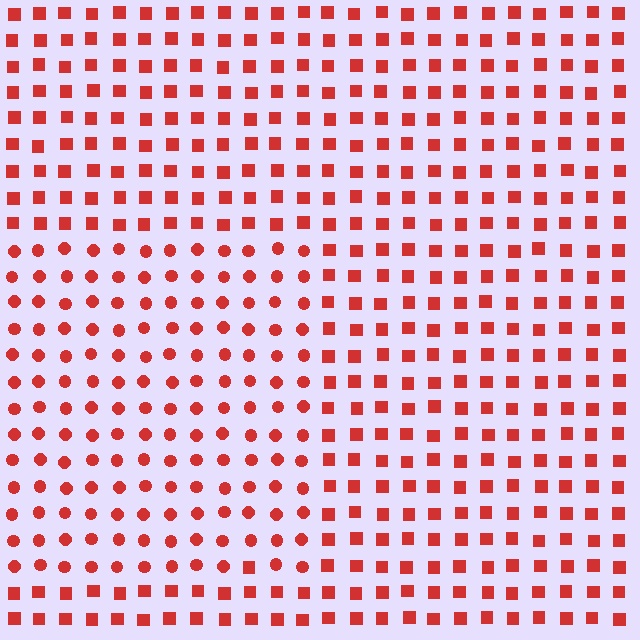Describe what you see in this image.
The image is filled with small red elements arranged in a uniform grid. A rectangle-shaped region contains circles, while the surrounding area contains squares. The boundary is defined purely by the change in element shape.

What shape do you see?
I see a rectangle.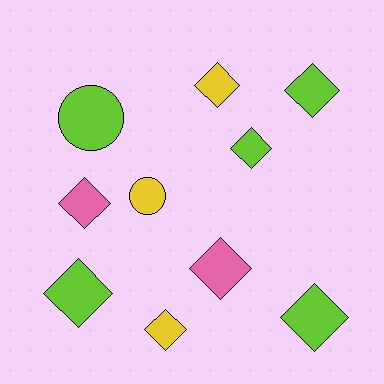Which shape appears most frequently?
Diamond, with 8 objects.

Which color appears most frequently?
Lime, with 5 objects.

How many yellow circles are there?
There is 1 yellow circle.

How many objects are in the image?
There are 10 objects.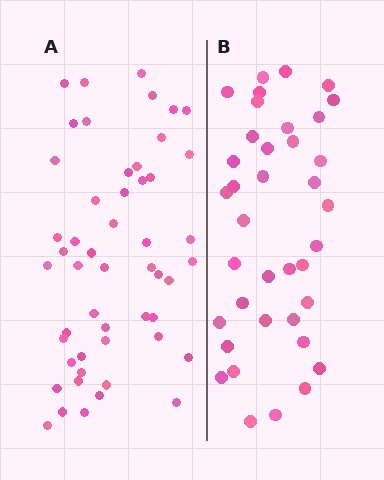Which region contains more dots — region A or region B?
Region A (the left region) has more dots.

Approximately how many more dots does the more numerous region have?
Region A has approximately 15 more dots than region B.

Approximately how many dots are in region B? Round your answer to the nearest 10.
About 40 dots. (The exact count is 38, which rounds to 40.)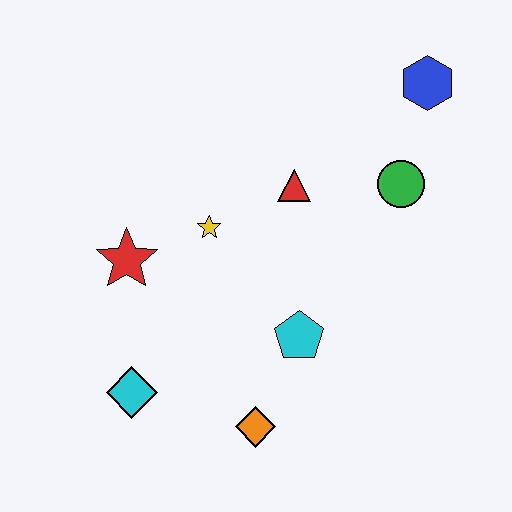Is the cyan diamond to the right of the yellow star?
No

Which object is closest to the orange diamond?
The cyan pentagon is closest to the orange diamond.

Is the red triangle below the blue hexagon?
Yes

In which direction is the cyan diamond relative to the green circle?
The cyan diamond is to the left of the green circle.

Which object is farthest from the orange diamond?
The blue hexagon is farthest from the orange diamond.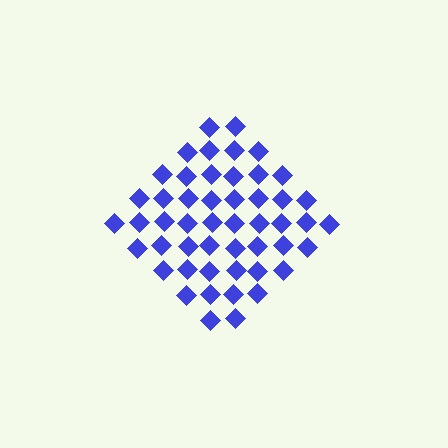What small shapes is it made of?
It is made of small diamonds.